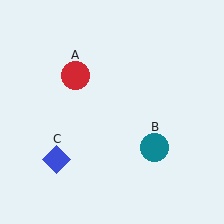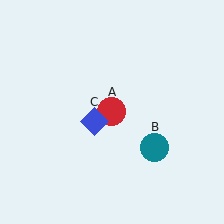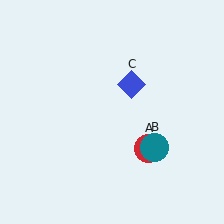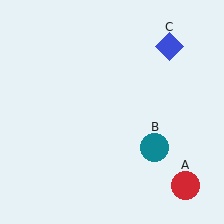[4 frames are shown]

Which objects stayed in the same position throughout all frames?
Teal circle (object B) remained stationary.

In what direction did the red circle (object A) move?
The red circle (object A) moved down and to the right.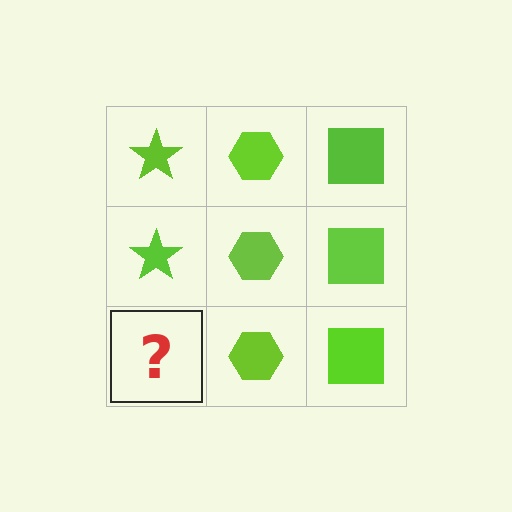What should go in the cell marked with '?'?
The missing cell should contain a lime star.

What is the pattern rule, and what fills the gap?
The rule is that each column has a consistent shape. The gap should be filled with a lime star.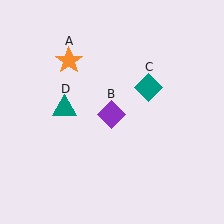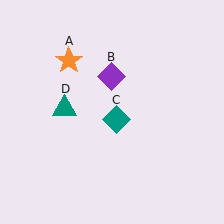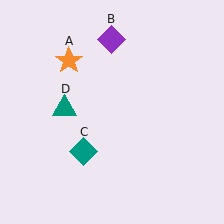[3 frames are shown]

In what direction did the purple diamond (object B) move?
The purple diamond (object B) moved up.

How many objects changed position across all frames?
2 objects changed position: purple diamond (object B), teal diamond (object C).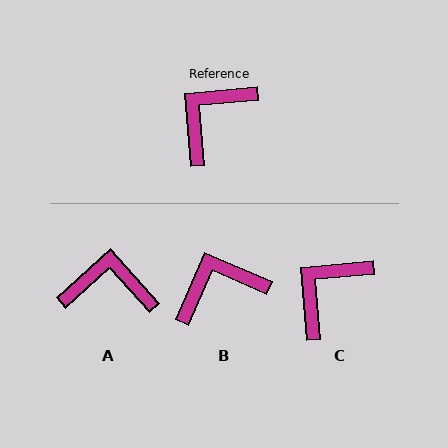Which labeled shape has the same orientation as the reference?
C.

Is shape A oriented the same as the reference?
No, it is off by about 53 degrees.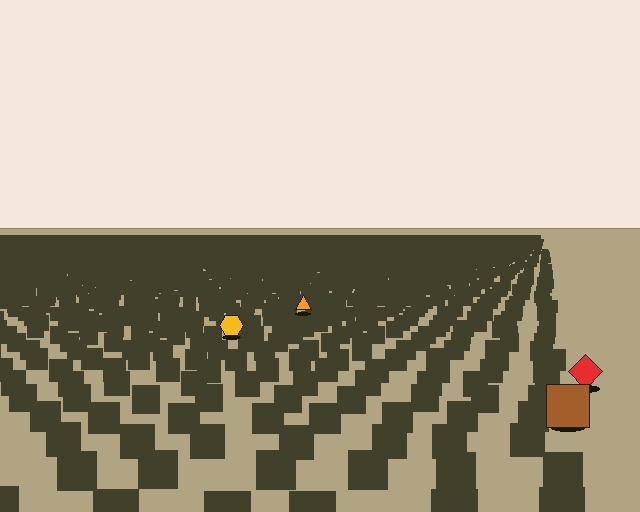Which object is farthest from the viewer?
The orange triangle is farthest from the viewer. It appears smaller and the ground texture around it is denser.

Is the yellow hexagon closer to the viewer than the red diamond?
No. The red diamond is closer — you can tell from the texture gradient: the ground texture is coarser near it.